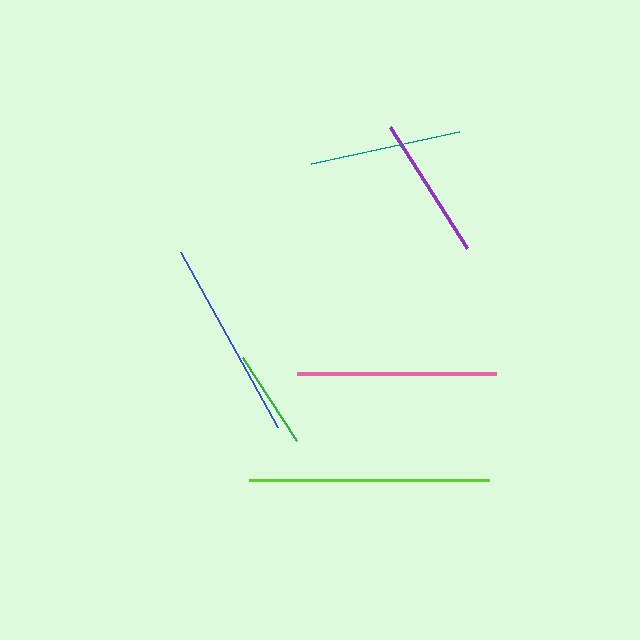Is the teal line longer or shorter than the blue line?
The blue line is longer than the teal line.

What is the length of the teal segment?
The teal segment is approximately 151 pixels long.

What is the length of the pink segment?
The pink segment is approximately 199 pixels long.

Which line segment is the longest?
The lime line is the longest at approximately 240 pixels.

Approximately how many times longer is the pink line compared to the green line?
The pink line is approximately 2.0 times the length of the green line.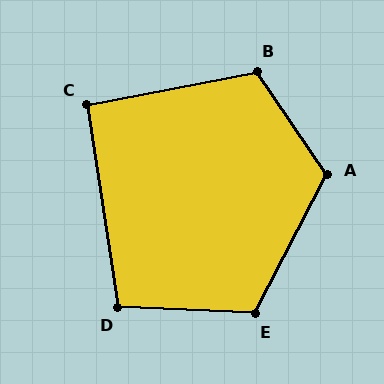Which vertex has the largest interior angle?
A, at approximately 118 degrees.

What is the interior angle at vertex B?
Approximately 113 degrees (obtuse).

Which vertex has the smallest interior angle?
C, at approximately 92 degrees.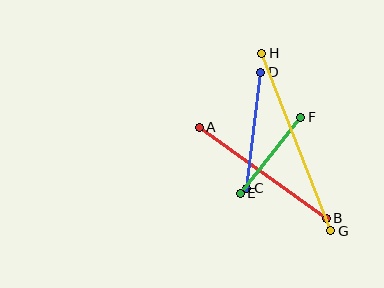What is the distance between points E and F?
The distance is approximately 97 pixels.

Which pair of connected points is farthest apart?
Points G and H are farthest apart.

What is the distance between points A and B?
The distance is approximately 156 pixels.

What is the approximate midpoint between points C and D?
The midpoint is at approximately (254, 130) pixels.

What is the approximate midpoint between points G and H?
The midpoint is at approximately (296, 142) pixels.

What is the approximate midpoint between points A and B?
The midpoint is at approximately (263, 173) pixels.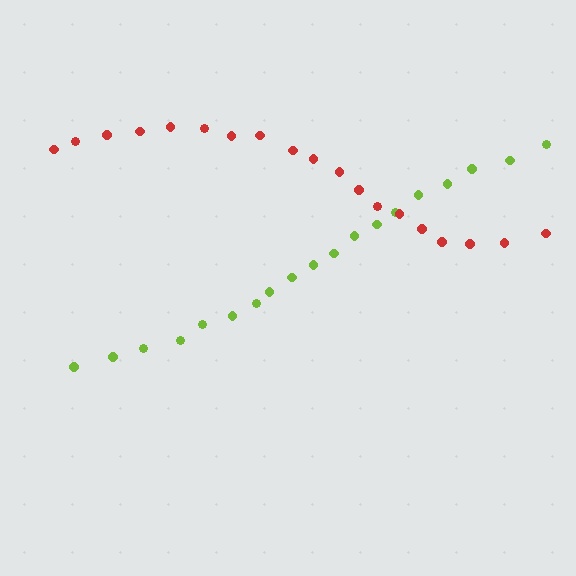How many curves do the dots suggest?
There are 2 distinct paths.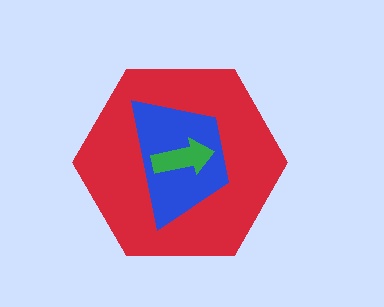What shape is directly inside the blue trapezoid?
The green arrow.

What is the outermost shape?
The red hexagon.